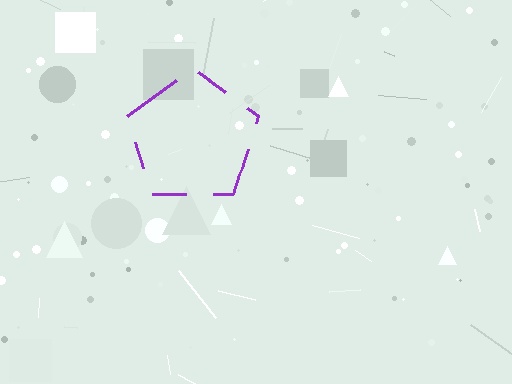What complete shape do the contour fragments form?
The contour fragments form a pentagon.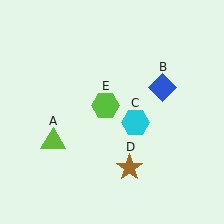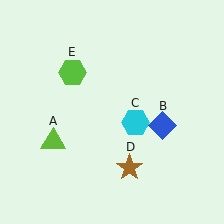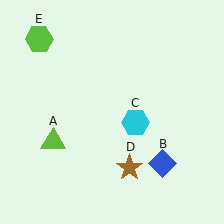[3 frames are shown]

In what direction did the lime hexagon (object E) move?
The lime hexagon (object E) moved up and to the left.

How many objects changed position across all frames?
2 objects changed position: blue diamond (object B), lime hexagon (object E).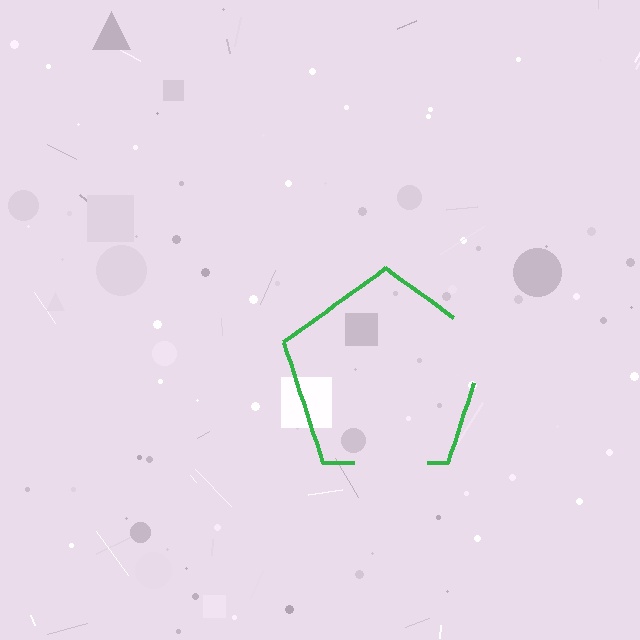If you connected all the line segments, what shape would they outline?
They would outline a pentagon.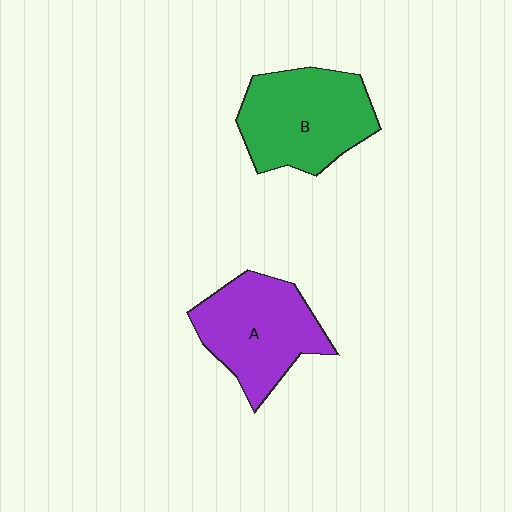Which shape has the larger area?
Shape B (green).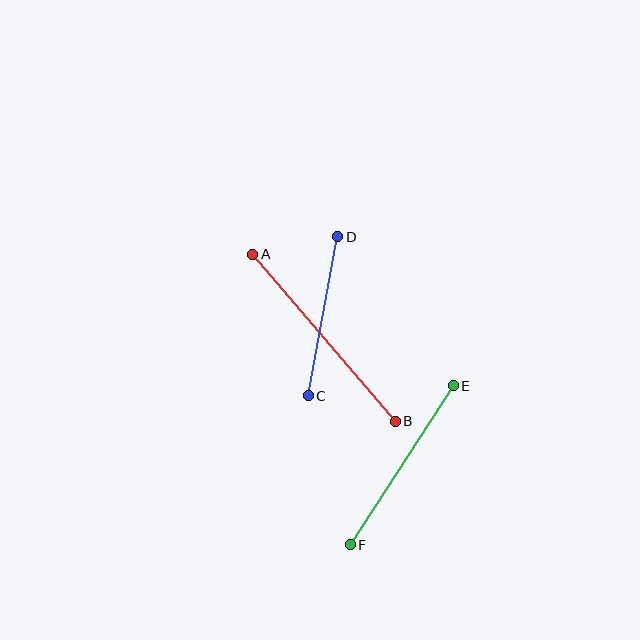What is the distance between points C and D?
The distance is approximately 162 pixels.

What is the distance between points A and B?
The distance is approximately 219 pixels.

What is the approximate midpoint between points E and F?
The midpoint is at approximately (402, 465) pixels.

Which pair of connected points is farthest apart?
Points A and B are farthest apart.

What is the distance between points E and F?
The distance is approximately 189 pixels.